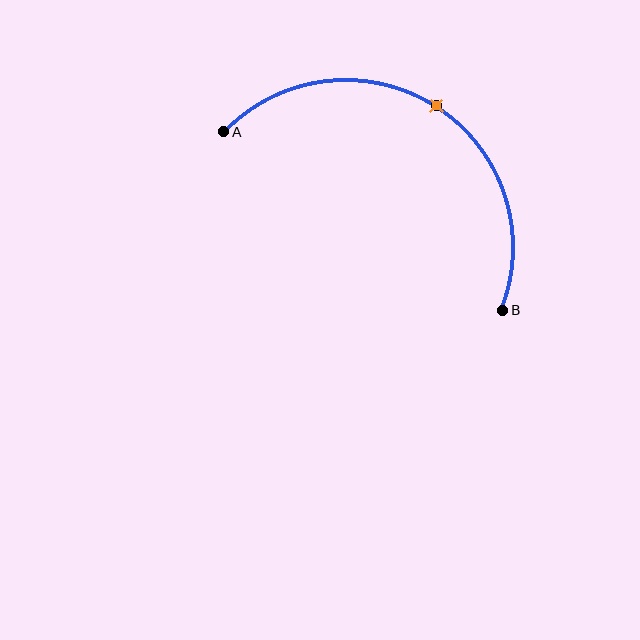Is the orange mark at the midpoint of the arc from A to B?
Yes. The orange mark lies on the arc at equal arc-length from both A and B — it is the arc midpoint.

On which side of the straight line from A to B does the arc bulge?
The arc bulges above the straight line connecting A and B.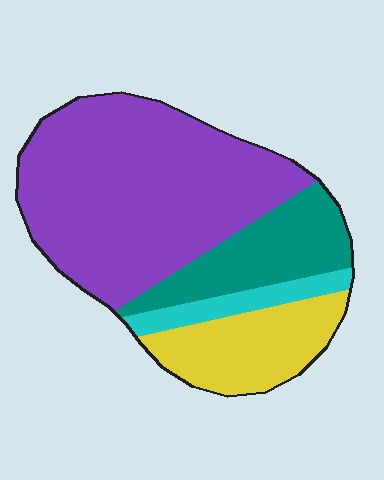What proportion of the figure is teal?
Teal covers about 20% of the figure.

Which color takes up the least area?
Cyan, at roughly 5%.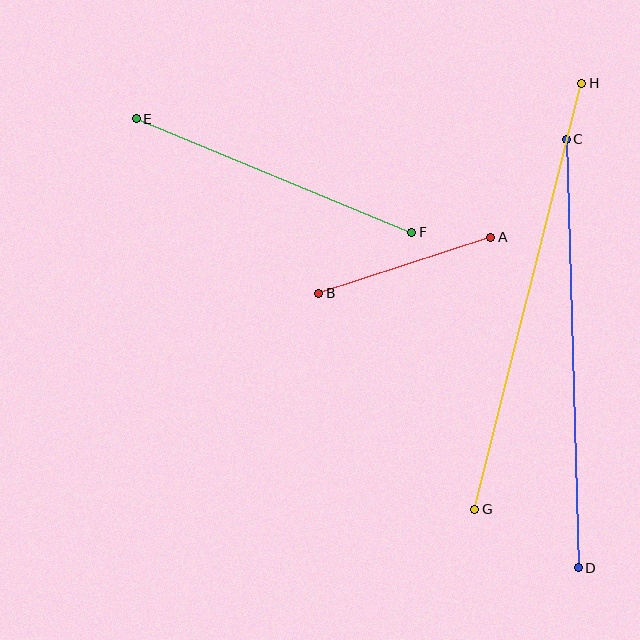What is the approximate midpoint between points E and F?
The midpoint is at approximately (274, 175) pixels.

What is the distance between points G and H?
The distance is approximately 440 pixels.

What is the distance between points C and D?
The distance is approximately 429 pixels.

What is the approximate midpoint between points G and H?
The midpoint is at approximately (528, 296) pixels.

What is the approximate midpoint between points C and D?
The midpoint is at approximately (572, 354) pixels.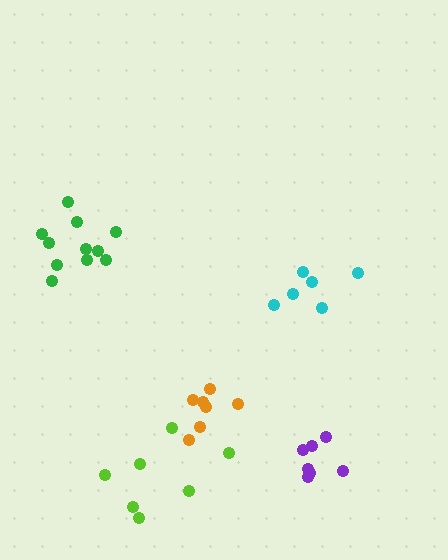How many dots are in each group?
Group 1: 6 dots, Group 2: 7 dots, Group 3: 7 dots, Group 4: 7 dots, Group 5: 11 dots (38 total).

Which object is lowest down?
The lime cluster is bottommost.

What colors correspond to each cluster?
The clusters are colored: cyan, orange, lime, purple, green.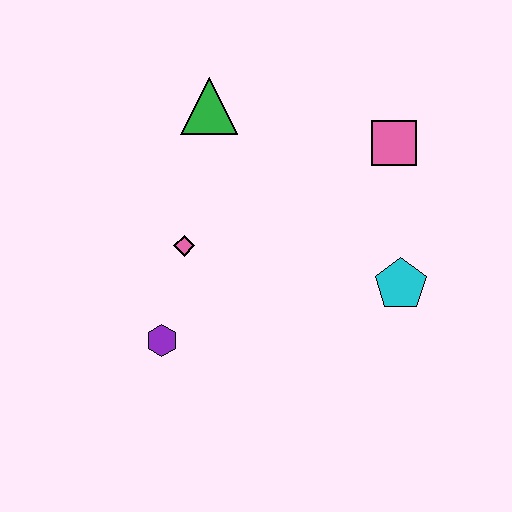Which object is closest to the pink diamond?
The purple hexagon is closest to the pink diamond.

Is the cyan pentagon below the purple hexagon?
No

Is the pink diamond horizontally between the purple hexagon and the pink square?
Yes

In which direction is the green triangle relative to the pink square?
The green triangle is to the left of the pink square.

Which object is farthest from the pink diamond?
The pink square is farthest from the pink diamond.